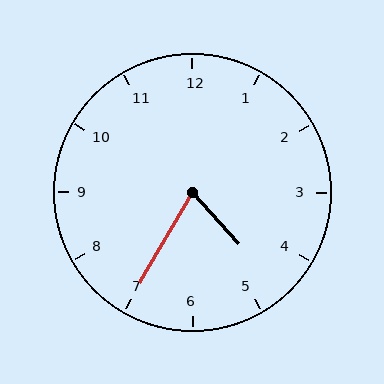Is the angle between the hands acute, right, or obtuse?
It is acute.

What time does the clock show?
4:35.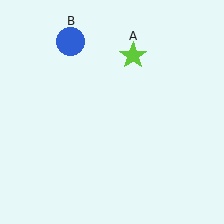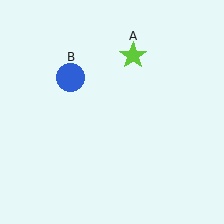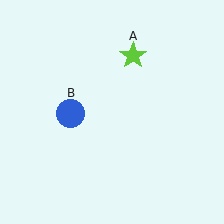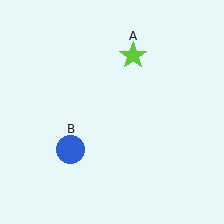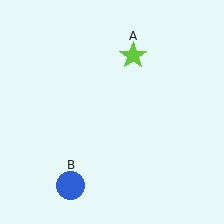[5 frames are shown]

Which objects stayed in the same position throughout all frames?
Lime star (object A) remained stationary.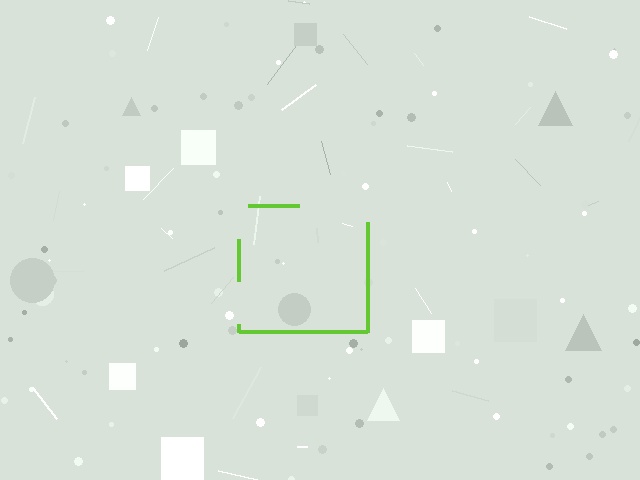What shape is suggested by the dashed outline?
The dashed outline suggests a square.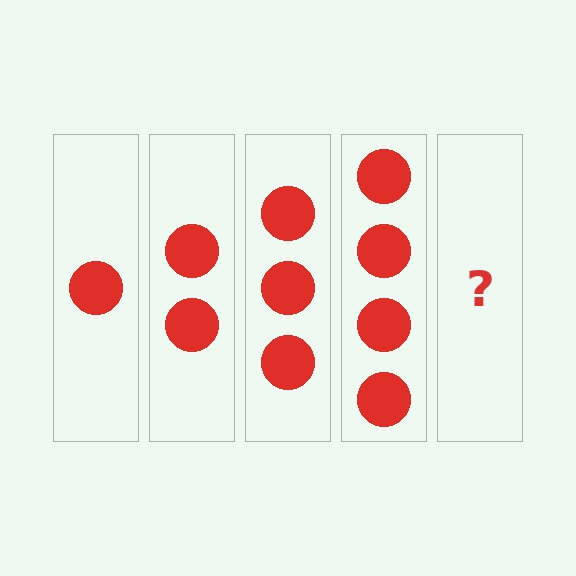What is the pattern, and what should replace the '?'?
The pattern is that each step adds one more circle. The '?' should be 5 circles.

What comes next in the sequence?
The next element should be 5 circles.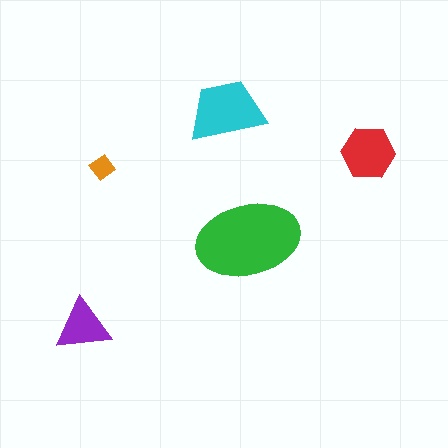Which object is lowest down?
The purple triangle is bottommost.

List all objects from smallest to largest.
The orange diamond, the purple triangle, the red hexagon, the cyan trapezoid, the green ellipse.